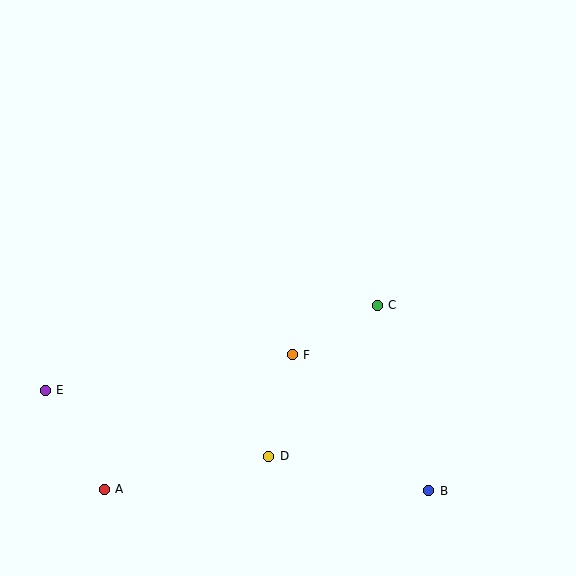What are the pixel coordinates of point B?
Point B is at (429, 491).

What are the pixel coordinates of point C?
Point C is at (377, 305).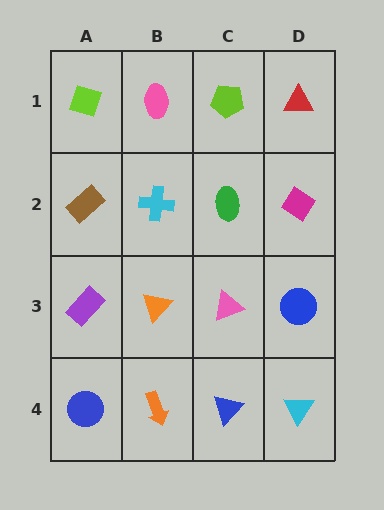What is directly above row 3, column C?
A green ellipse.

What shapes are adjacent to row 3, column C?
A green ellipse (row 2, column C), a blue triangle (row 4, column C), an orange triangle (row 3, column B), a blue circle (row 3, column D).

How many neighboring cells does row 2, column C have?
4.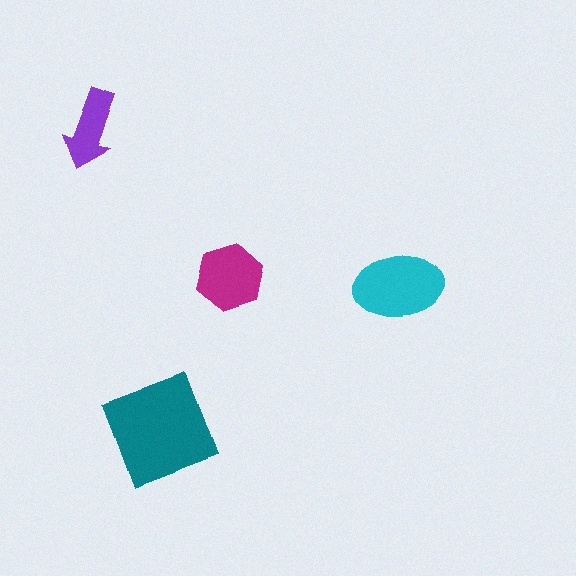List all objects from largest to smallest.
The teal diamond, the cyan ellipse, the magenta hexagon, the purple arrow.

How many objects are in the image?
There are 4 objects in the image.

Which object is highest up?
The purple arrow is topmost.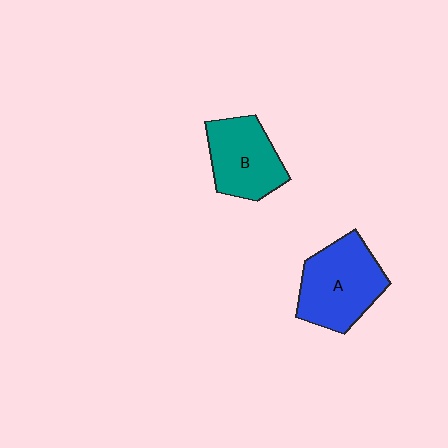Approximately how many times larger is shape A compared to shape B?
Approximately 1.2 times.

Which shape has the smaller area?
Shape B (teal).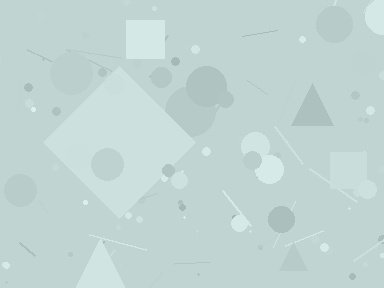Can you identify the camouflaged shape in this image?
The camouflaged shape is a diamond.